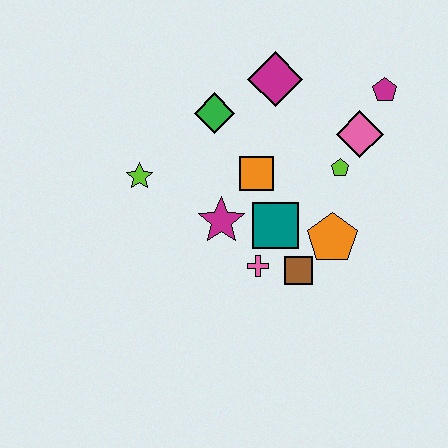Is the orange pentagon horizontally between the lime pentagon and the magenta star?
Yes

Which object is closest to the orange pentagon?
The brown square is closest to the orange pentagon.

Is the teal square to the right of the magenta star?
Yes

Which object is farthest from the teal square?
The magenta pentagon is farthest from the teal square.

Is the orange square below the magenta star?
No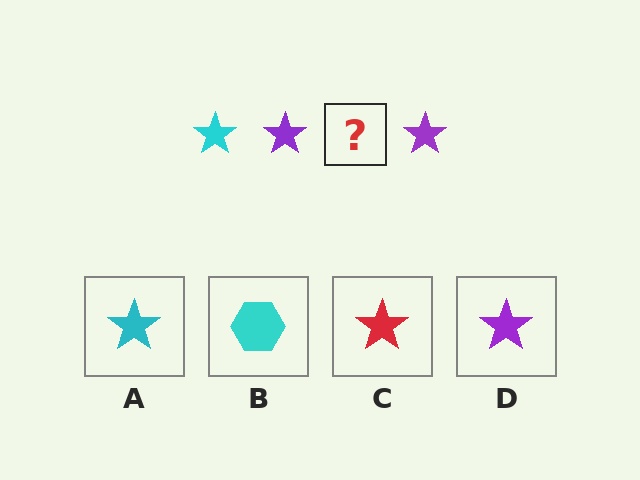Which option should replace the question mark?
Option A.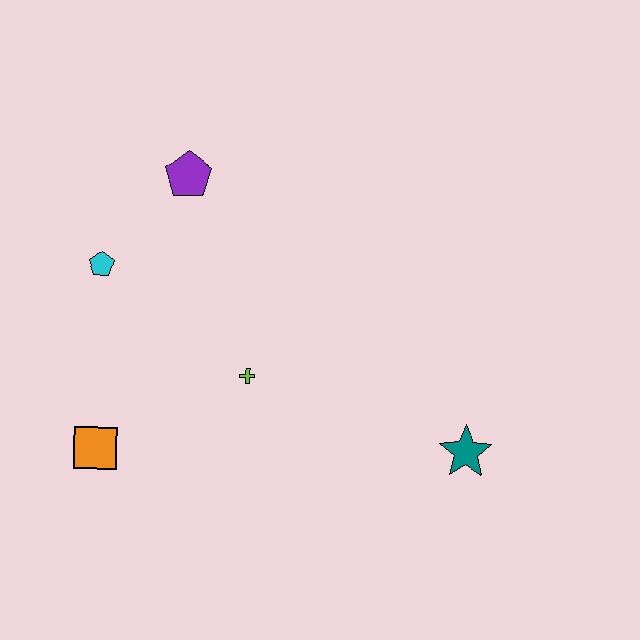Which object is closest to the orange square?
The lime cross is closest to the orange square.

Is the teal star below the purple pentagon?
Yes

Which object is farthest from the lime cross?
The teal star is farthest from the lime cross.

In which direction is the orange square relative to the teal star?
The orange square is to the left of the teal star.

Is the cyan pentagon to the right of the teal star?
No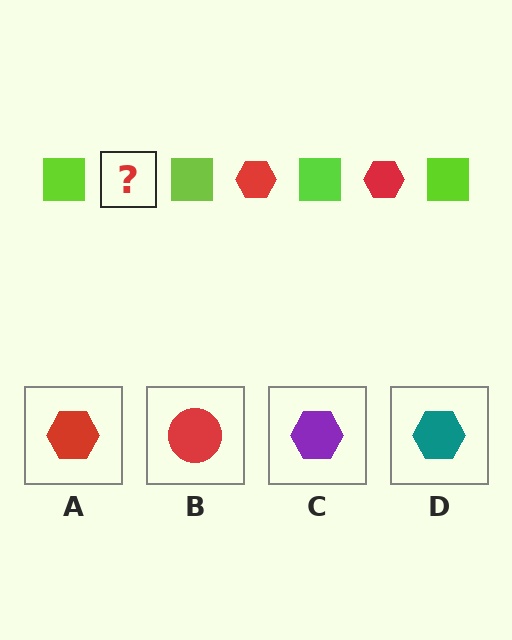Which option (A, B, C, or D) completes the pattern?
A.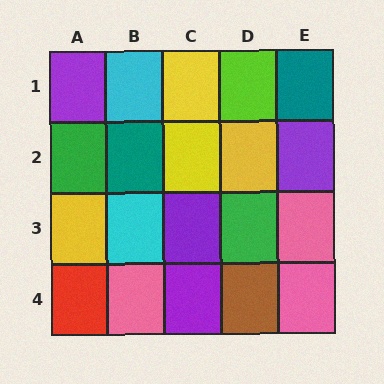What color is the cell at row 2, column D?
Yellow.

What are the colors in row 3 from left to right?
Yellow, cyan, purple, green, pink.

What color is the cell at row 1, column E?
Teal.